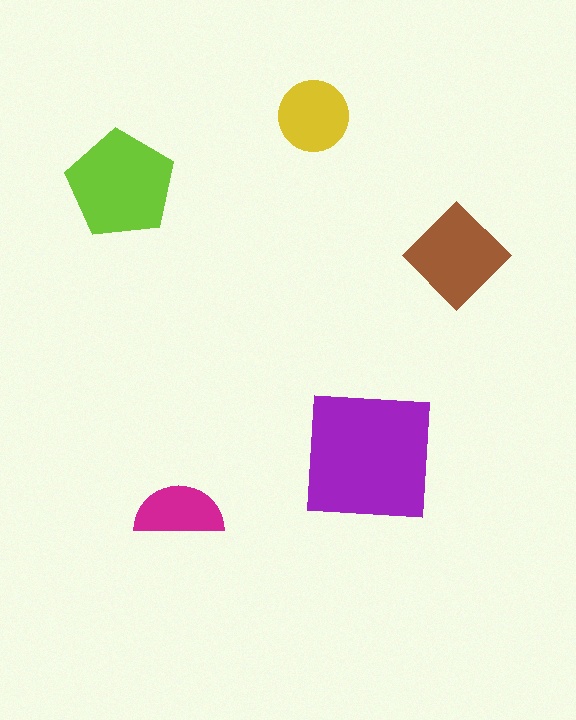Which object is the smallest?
The magenta semicircle.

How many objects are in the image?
There are 5 objects in the image.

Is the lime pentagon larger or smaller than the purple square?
Smaller.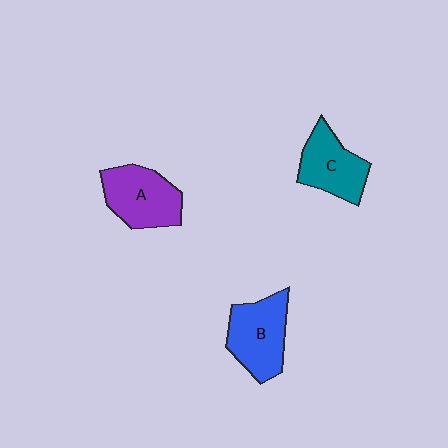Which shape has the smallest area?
Shape C (teal).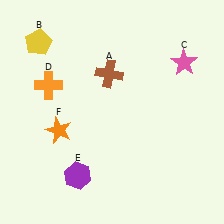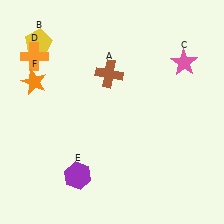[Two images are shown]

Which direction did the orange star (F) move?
The orange star (F) moved up.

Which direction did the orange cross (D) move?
The orange cross (D) moved up.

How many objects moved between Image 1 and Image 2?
2 objects moved between the two images.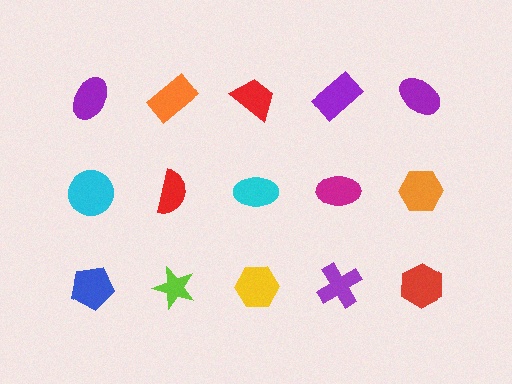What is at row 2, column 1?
A cyan circle.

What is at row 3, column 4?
A purple cross.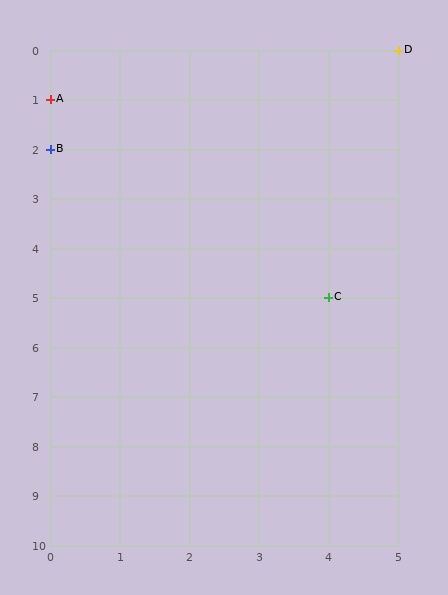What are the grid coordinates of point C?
Point C is at grid coordinates (4, 5).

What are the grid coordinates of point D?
Point D is at grid coordinates (5, 0).